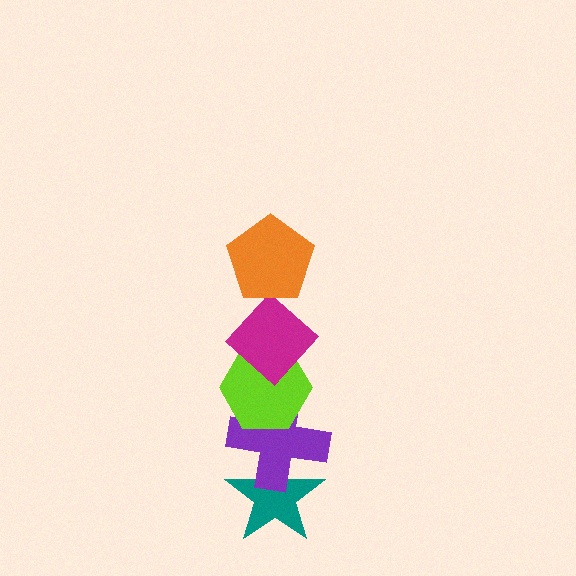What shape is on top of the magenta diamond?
The orange pentagon is on top of the magenta diamond.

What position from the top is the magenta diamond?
The magenta diamond is 2nd from the top.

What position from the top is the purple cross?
The purple cross is 4th from the top.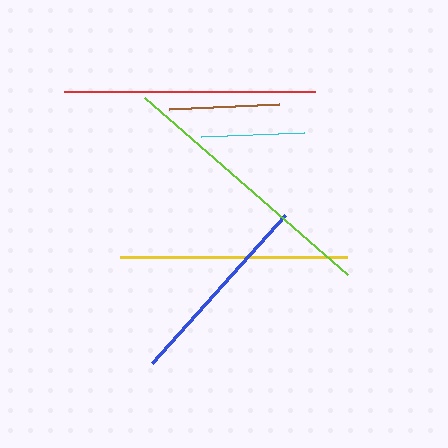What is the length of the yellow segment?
The yellow segment is approximately 227 pixels long.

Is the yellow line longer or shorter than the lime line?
The lime line is longer than the yellow line.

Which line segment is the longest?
The lime line is the longest at approximately 269 pixels.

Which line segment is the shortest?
The cyan line is the shortest at approximately 103 pixels.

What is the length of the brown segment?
The brown segment is approximately 110 pixels long.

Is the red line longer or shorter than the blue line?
The red line is longer than the blue line.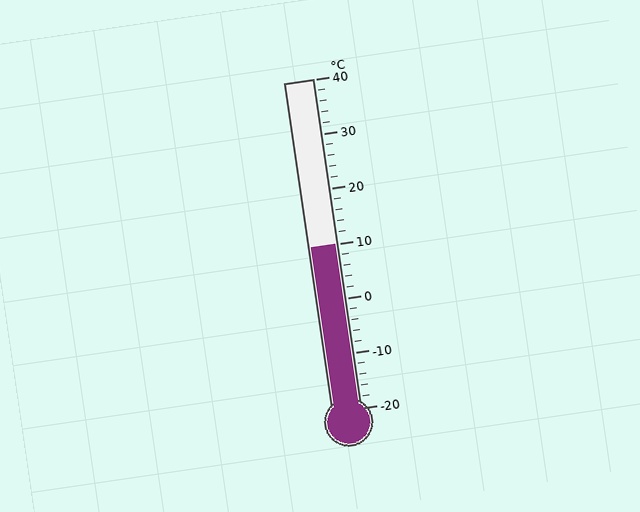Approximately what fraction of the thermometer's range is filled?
The thermometer is filled to approximately 50% of its range.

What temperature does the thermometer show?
The thermometer shows approximately 10°C.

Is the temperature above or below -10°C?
The temperature is above -10°C.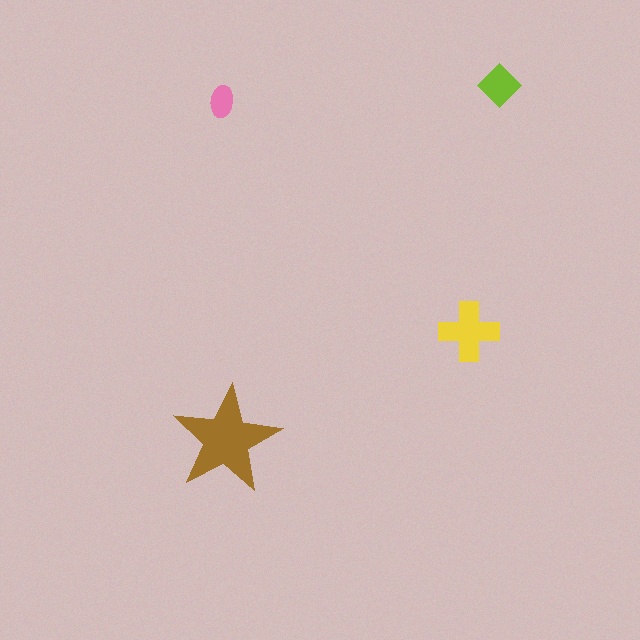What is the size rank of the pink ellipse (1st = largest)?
4th.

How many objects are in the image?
There are 4 objects in the image.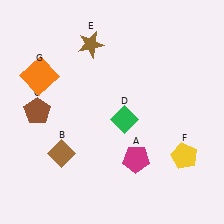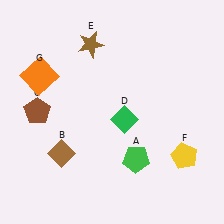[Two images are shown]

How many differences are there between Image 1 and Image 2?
There is 1 difference between the two images.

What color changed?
The pentagon (A) changed from magenta in Image 1 to green in Image 2.